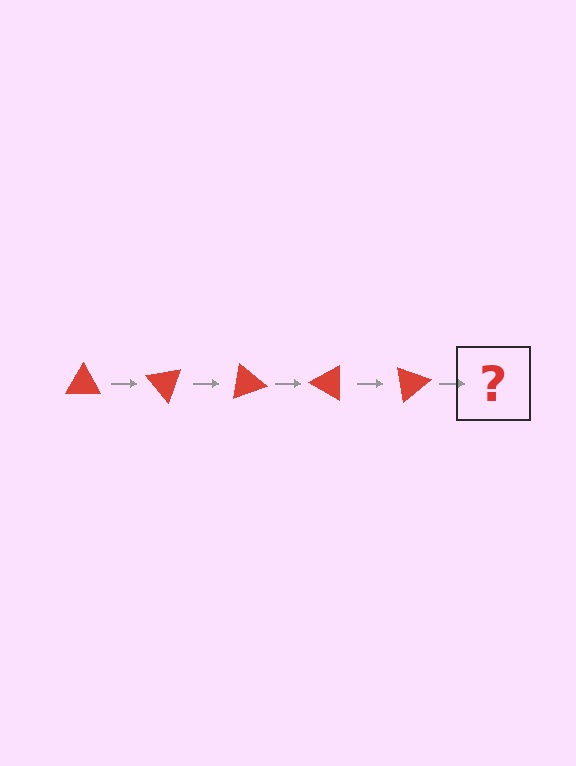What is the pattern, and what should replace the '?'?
The pattern is that the triangle rotates 50 degrees each step. The '?' should be a red triangle rotated 250 degrees.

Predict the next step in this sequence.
The next step is a red triangle rotated 250 degrees.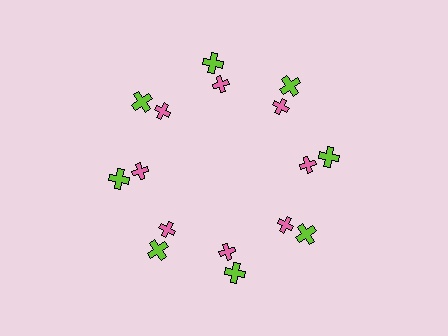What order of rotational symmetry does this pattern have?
This pattern has 8-fold rotational symmetry.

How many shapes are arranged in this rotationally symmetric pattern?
There are 16 shapes, arranged in 8 groups of 2.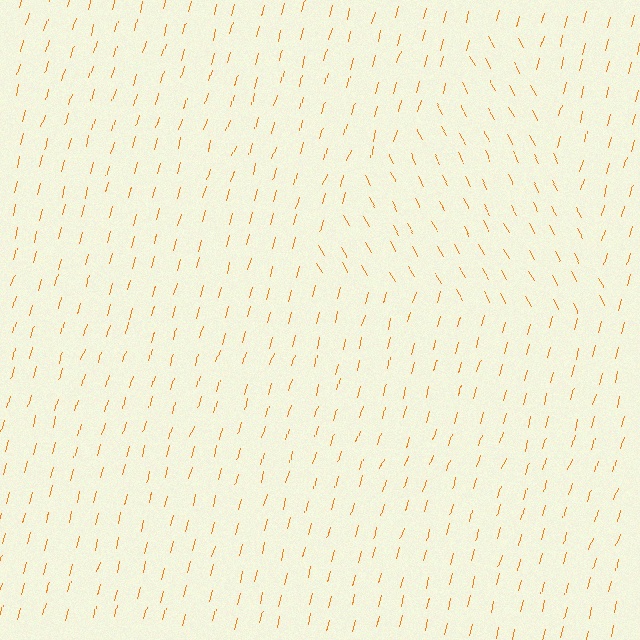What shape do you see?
I see a triangle.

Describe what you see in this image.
The image is filled with small orange line segments. A triangle region in the image has lines oriented differently from the surrounding lines, creating a visible texture boundary.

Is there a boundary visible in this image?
Yes, there is a texture boundary formed by a change in line orientation.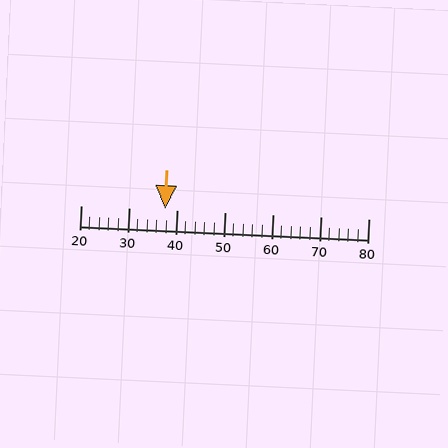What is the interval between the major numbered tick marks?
The major tick marks are spaced 10 units apart.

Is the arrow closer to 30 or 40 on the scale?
The arrow is closer to 40.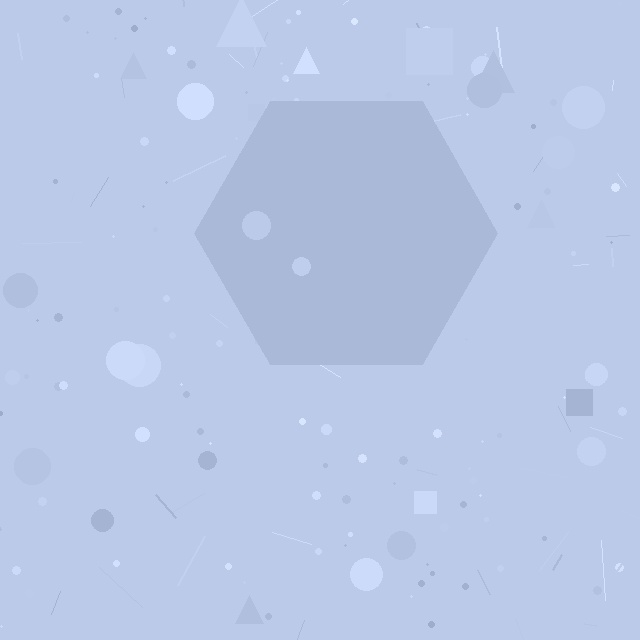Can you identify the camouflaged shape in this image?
The camouflaged shape is a hexagon.